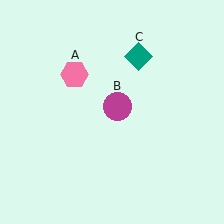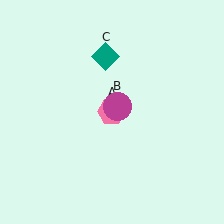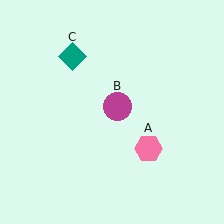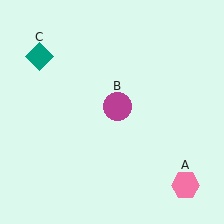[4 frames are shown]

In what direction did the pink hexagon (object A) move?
The pink hexagon (object A) moved down and to the right.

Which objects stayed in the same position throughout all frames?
Magenta circle (object B) remained stationary.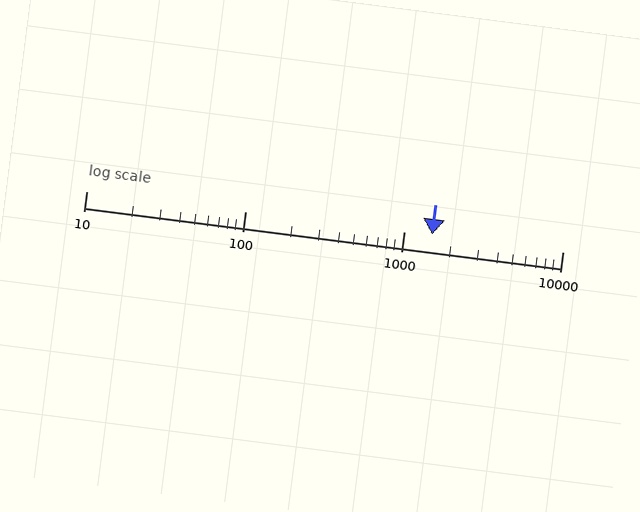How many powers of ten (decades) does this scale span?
The scale spans 3 decades, from 10 to 10000.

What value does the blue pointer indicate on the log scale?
The pointer indicates approximately 1500.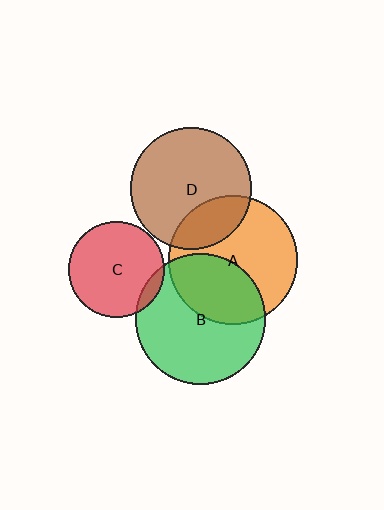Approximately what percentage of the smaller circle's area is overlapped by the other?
Approximately 25%.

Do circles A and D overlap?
Yes.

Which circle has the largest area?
Circle B (green).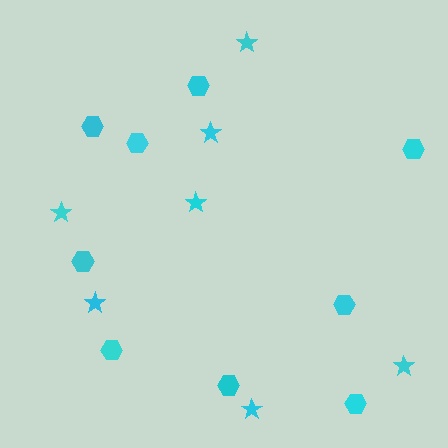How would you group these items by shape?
There are 2 groups: one group of hexagons (9) and one group of stars (7).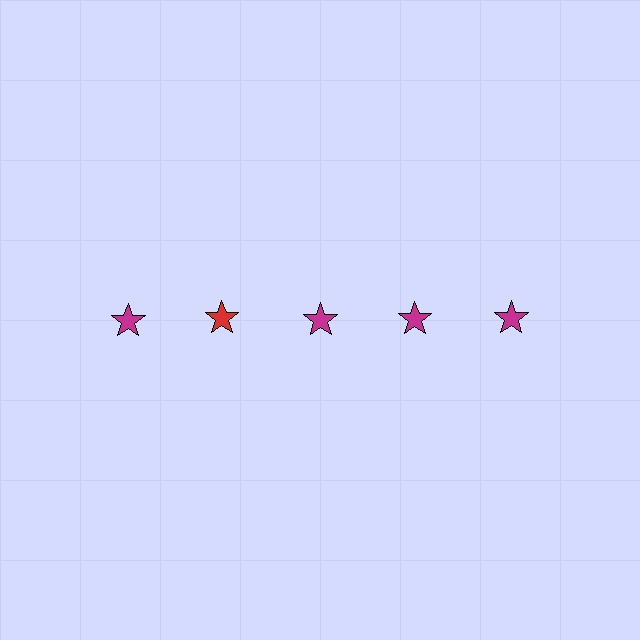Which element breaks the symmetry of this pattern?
The red star in the top row, second from left column breaks the symmetry. All other shapes are magenta stars.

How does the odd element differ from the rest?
It has a different color: red instead of magenta.